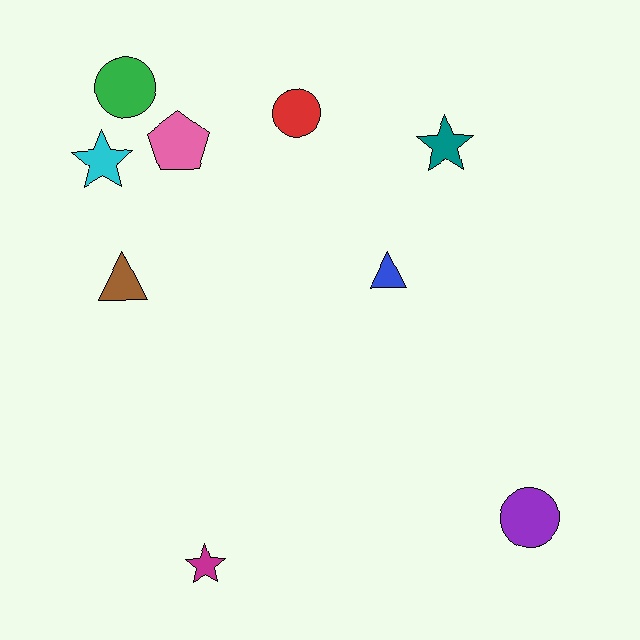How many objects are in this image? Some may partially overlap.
There are 9 objects.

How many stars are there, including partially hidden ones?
There are 3 stars.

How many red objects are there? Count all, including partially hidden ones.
There is 1 red object.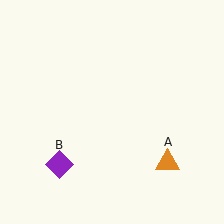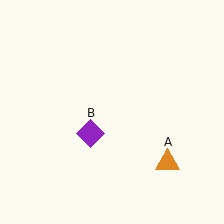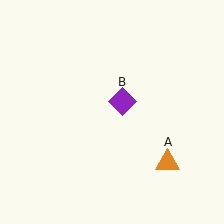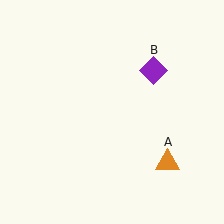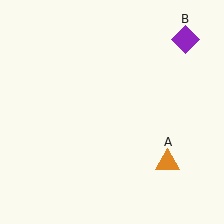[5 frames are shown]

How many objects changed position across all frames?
1 object changed position: purple diamond (object B).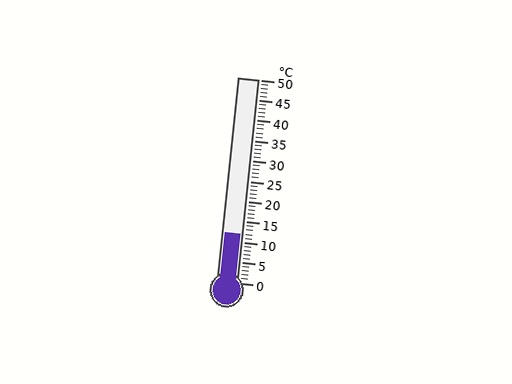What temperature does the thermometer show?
The thermometer shows approximately 12°C.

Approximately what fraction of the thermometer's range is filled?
The thermometer is filled to approximately 25% of its range.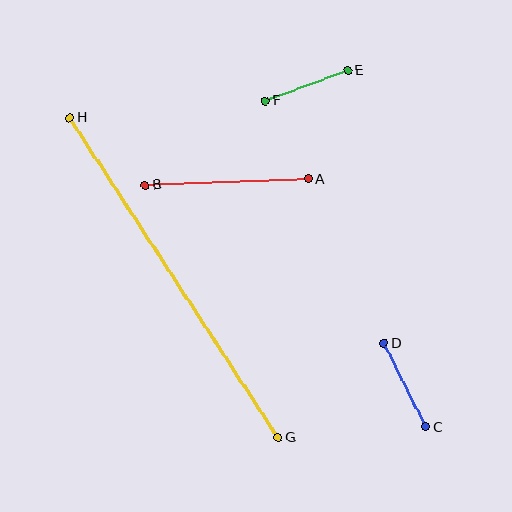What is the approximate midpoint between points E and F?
The midpoint is at approximately (306, 86) pixels.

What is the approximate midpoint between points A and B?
The midpoint is at approximately (227, 182) pixels.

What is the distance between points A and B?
The distance is approximately 163 pixels.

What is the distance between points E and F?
The distance is approximately 88 pixels.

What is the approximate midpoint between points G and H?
The midpoint is at approximately (174, 277) pixels.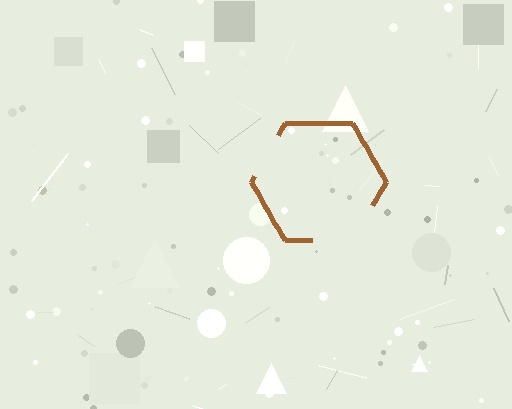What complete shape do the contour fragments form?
The contour fragments form a hexagon.